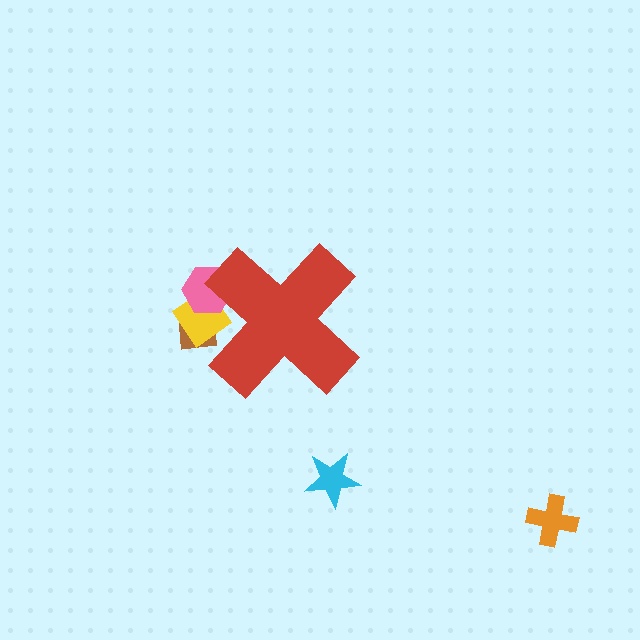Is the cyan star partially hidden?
No, the cyan star is fully visible.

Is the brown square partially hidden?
Yes, the brown square is partially hidden behind the red cross.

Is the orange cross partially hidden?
No, the orange cross is fully visible.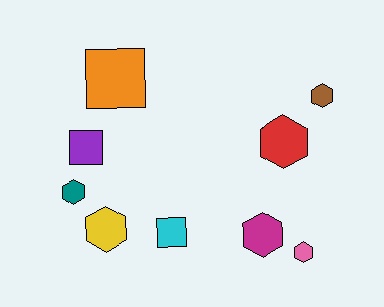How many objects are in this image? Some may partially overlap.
There are 9 objects.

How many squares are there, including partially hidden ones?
There are 3 squares.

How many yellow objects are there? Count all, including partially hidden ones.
There is 1 yellow object.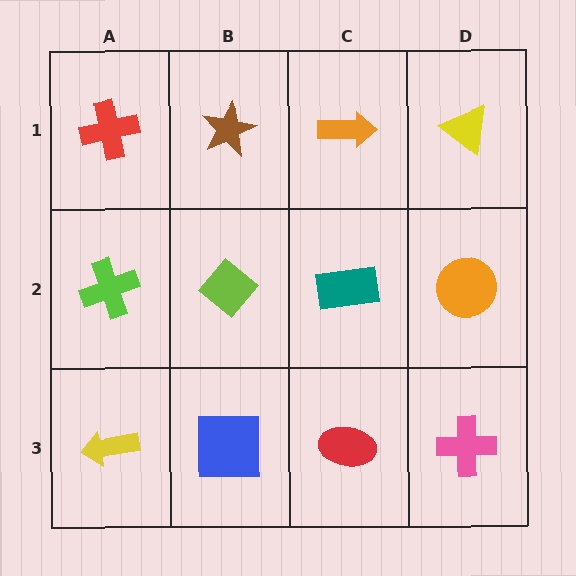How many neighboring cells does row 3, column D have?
2.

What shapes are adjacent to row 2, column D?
A yellow triangle (row 1, column D), a pink cross (row 3, column D), a teal rectangle (row 2, column C).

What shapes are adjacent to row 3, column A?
A lime cross (row 2, column A), a blue square (row 3, column B).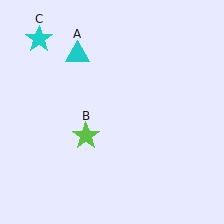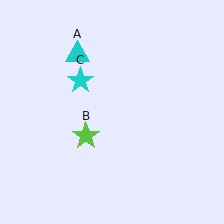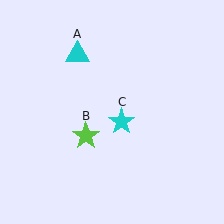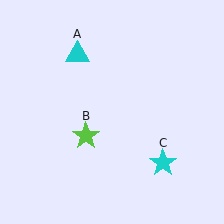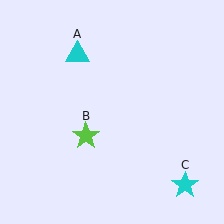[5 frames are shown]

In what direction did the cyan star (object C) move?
The cyan star (object C) moved down and to the right.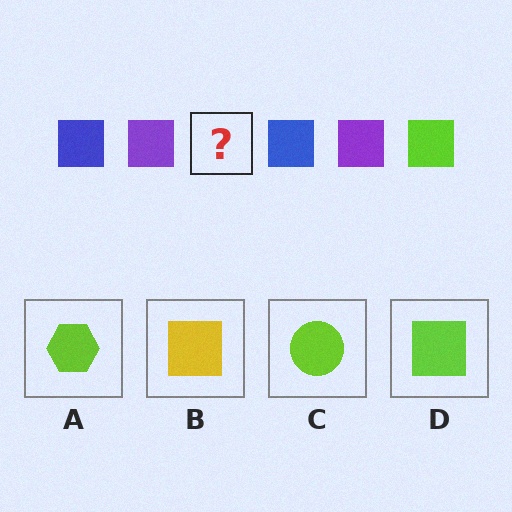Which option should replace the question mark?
Option D.